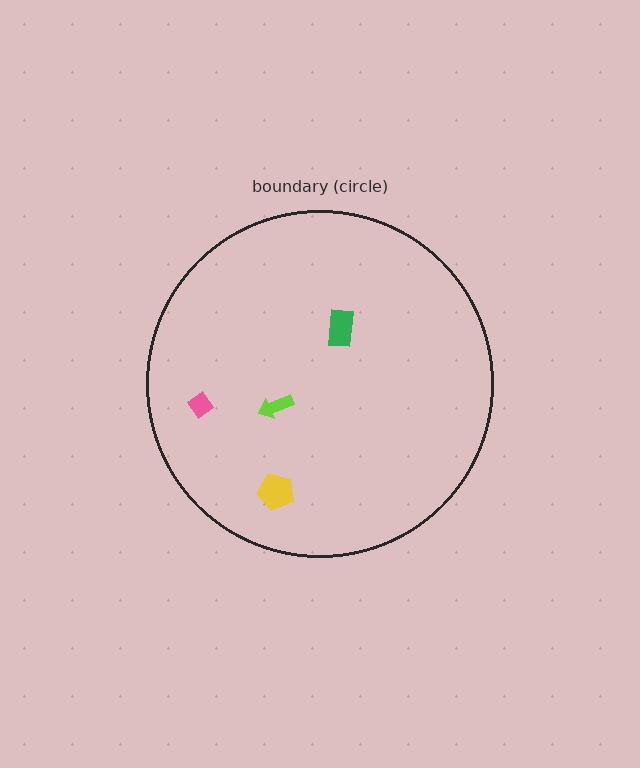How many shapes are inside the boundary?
4 inside, 0 outside.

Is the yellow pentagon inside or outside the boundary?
Inside.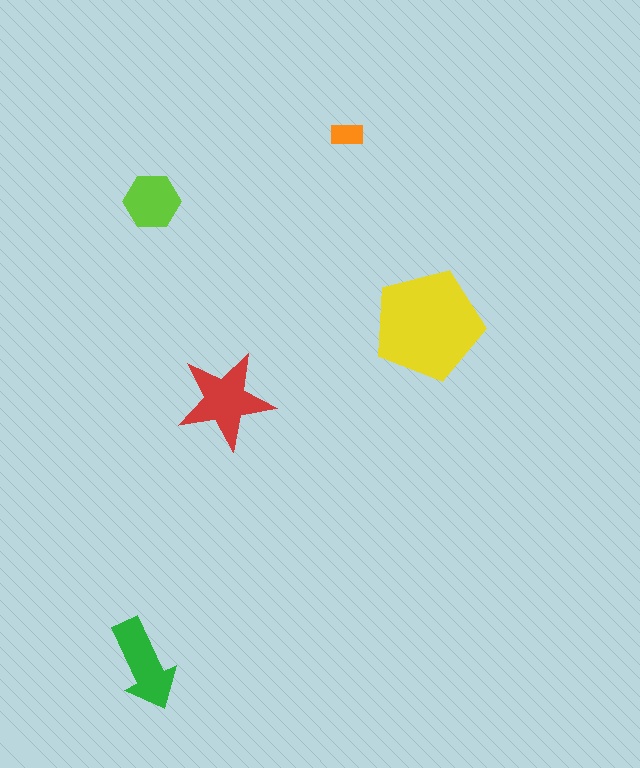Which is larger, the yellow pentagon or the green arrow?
The yellow pentagon.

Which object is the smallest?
The orange rectangle.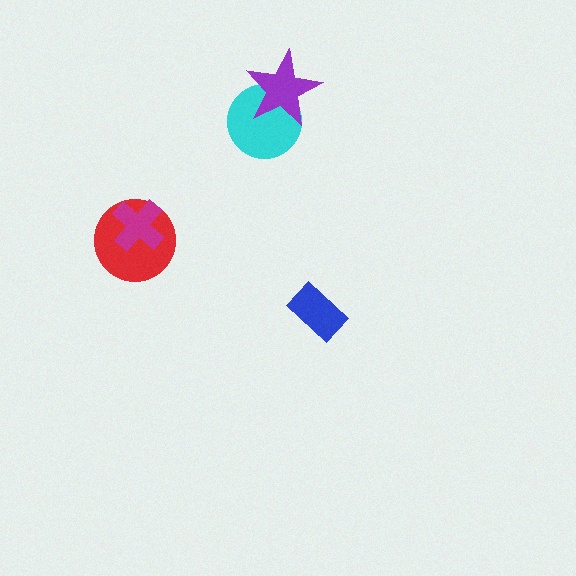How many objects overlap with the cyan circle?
1 object overlaps with the cyan circle.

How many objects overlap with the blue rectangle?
0 objects overlap with the blue rectangle.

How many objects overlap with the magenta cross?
1 object overlaps with the magenta cross.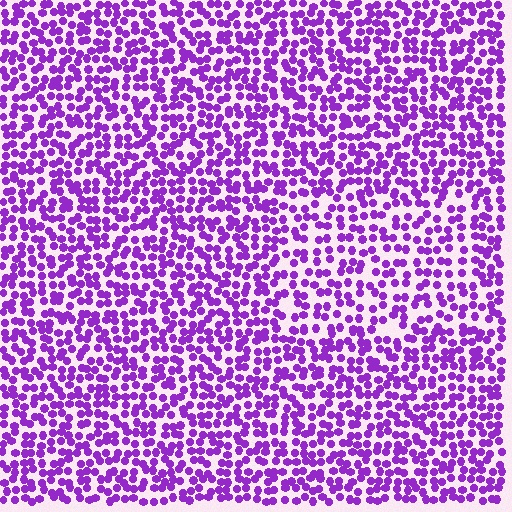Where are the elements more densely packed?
The elements are more densely packed outside the rectangle boundary.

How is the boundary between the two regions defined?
The boundary is defined by a change in element density (approximately 1.4x ratio). All elements are the same color, size, and shape.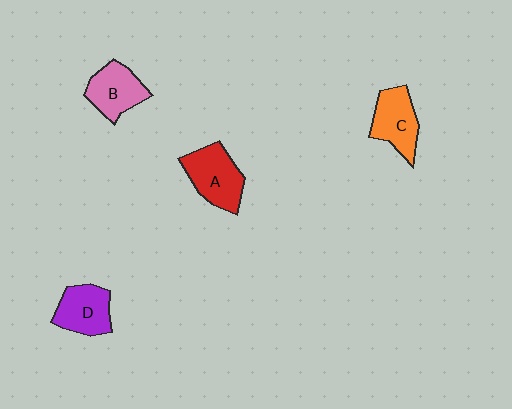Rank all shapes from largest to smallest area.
From largest to smallest: A (red), C (orange), D (purple), B (pink).